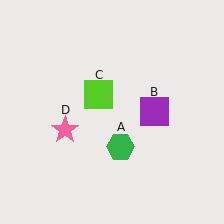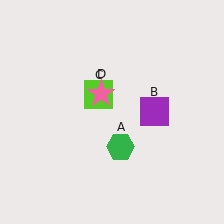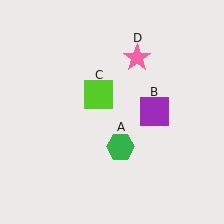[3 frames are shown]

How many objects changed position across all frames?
1 object changed position: pink star (object D).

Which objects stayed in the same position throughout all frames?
Green hexagon (object A) and purple square (object B) and lime square (object C) remained stationary.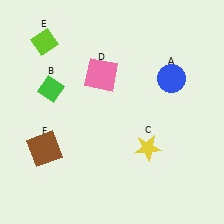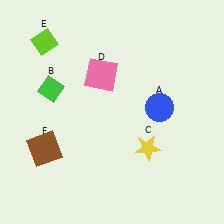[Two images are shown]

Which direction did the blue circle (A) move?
The blue circle (A) moved down.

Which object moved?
The blue circle (A) moved down.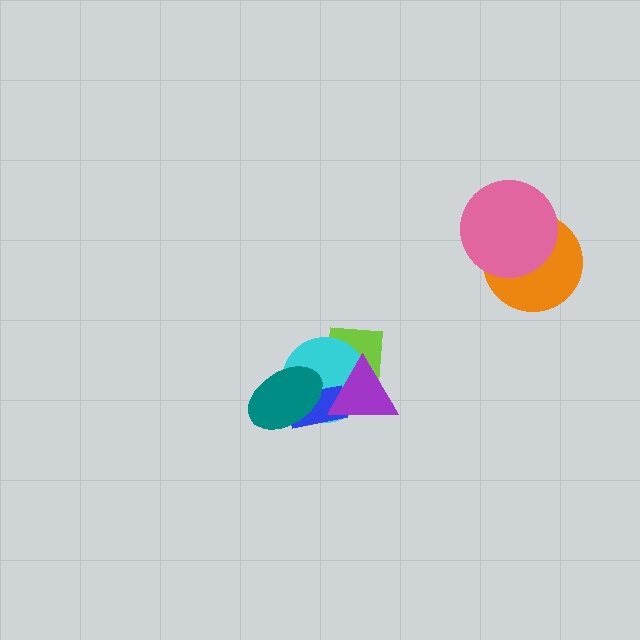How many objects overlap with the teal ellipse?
2 objects overlap with the teal ellipse.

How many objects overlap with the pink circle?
1 object overlaps with the pink circle.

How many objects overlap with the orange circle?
1 object overlaps with the orange circle.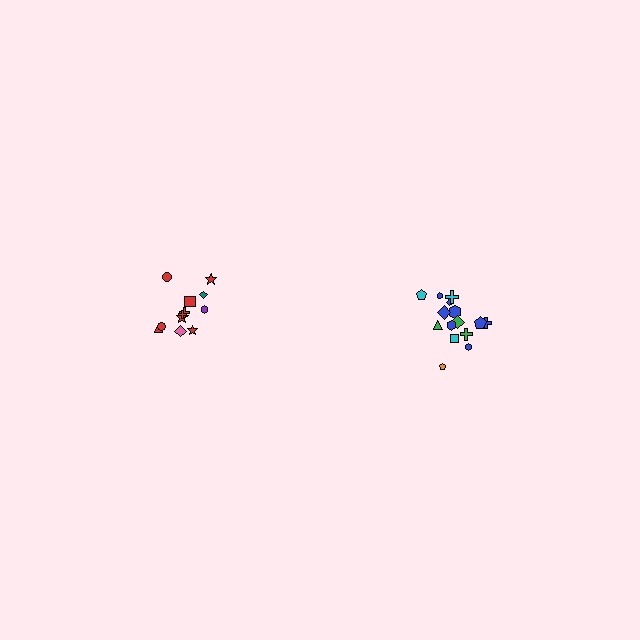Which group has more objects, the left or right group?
The right group.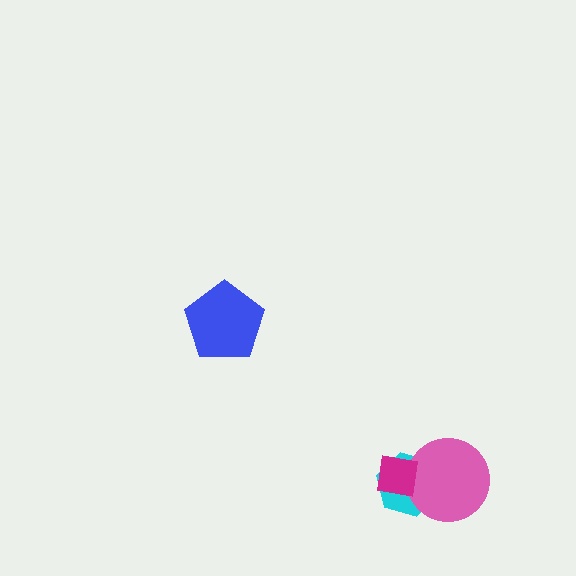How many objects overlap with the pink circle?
2 objects overlap with the pink circle.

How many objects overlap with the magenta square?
2 objects overlap with the magenta square.